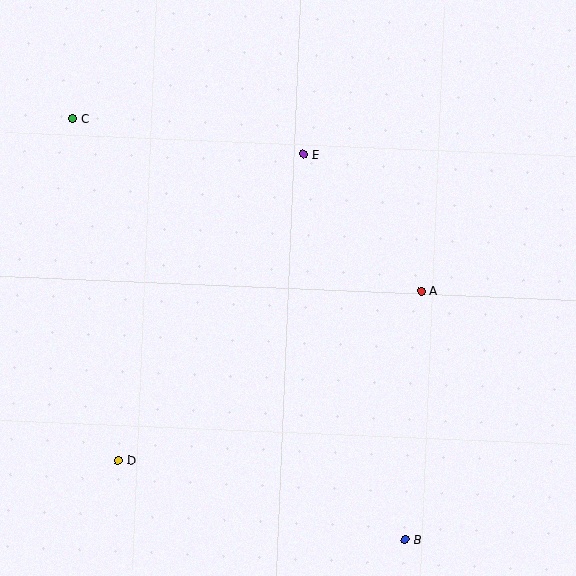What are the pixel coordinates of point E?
Point E is at (303, 154).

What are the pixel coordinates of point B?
Point B is at (405, 539).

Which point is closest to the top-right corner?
Point E is closest to the top-right corner.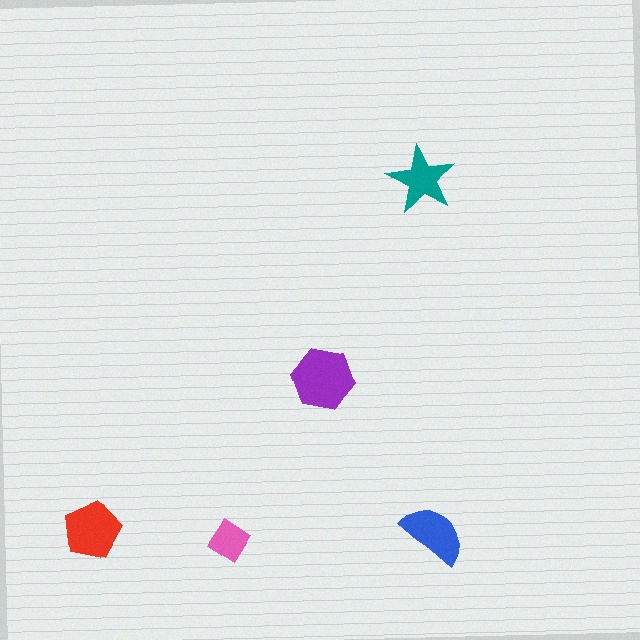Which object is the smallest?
The pink diamond.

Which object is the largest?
The purple hexagon.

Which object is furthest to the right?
The blue semicircle is rightmost.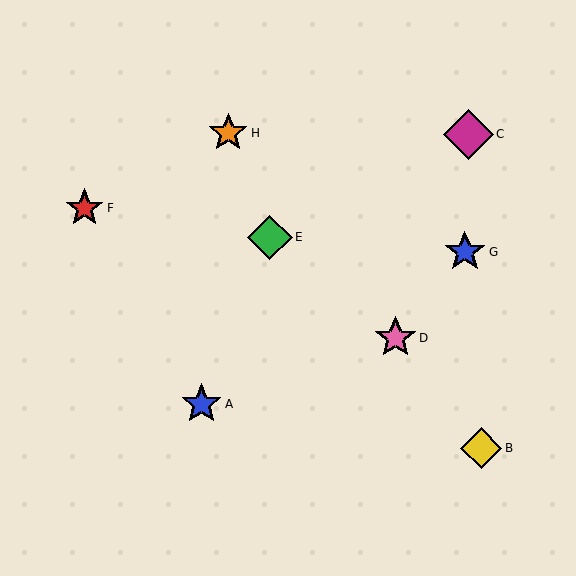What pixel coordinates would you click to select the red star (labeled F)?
Click at (84, 208) to select the red star F.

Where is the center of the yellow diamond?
The center of the yellow diamond is at (481, 448).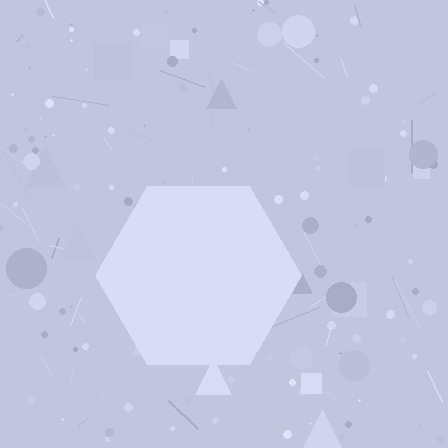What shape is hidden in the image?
A hexagon is hidden in the image.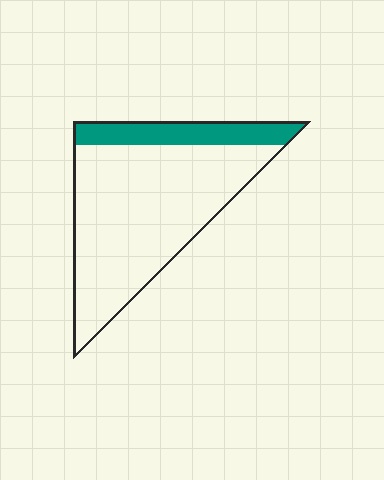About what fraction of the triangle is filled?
About one fifth (1/5).